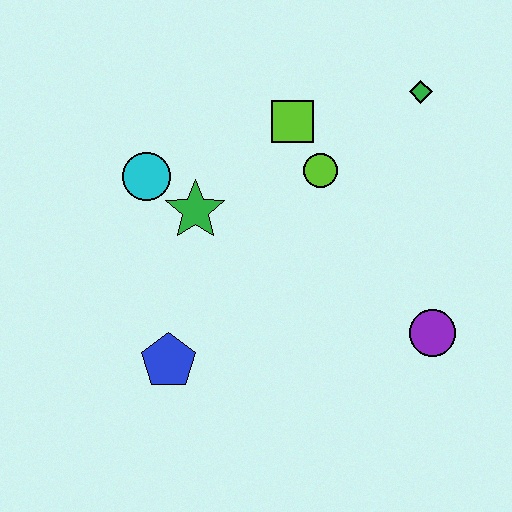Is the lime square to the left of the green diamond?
Yes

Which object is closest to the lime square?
The lime circle is closest to the lime square.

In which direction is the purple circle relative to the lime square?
The purple circle is below the lime square.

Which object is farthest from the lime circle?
The blue pentagon is farthest from the lime circle.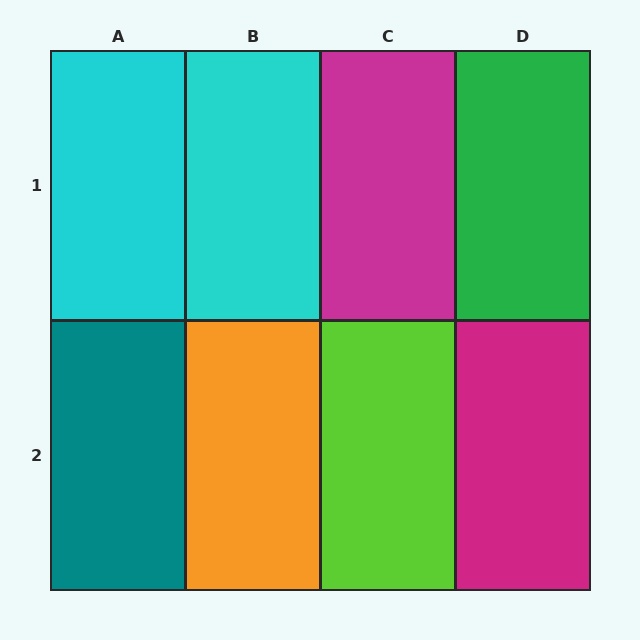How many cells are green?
1 cell is green.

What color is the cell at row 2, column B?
Orange.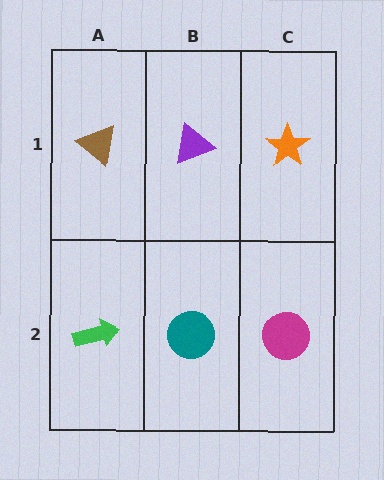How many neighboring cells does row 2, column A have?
2.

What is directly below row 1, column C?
A magenta circle.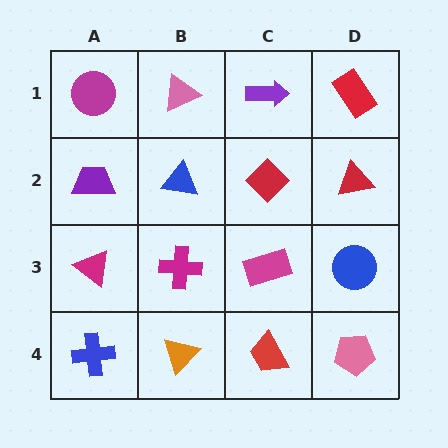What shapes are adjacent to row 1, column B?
A blue triangle (row 2, column B), a magenta circle (row 1, column A), a purple arrow (row 1, column C).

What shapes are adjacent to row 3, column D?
A red triangle (row 2, column D), a pink pentagon (row 4, column D), a magenta rectangle (row 3, column C).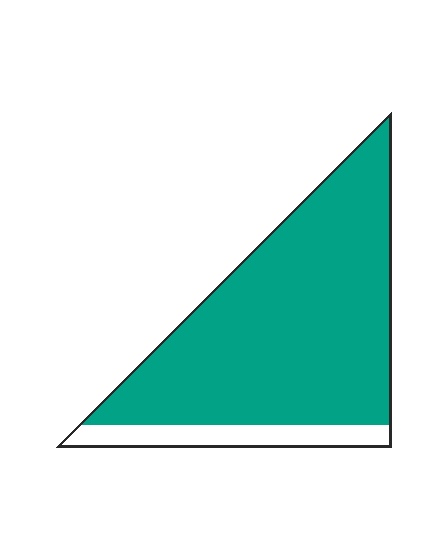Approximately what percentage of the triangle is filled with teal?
Approximately 85%.